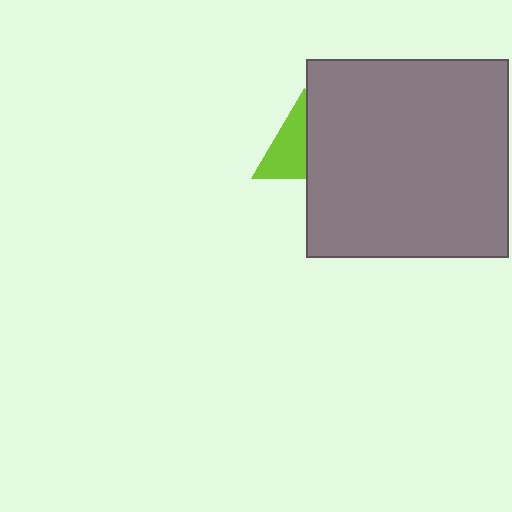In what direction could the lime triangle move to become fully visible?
The lime triangle could move left. That would shift it out from behind the gray rectangle entirely.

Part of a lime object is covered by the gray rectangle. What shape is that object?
It is a triangle.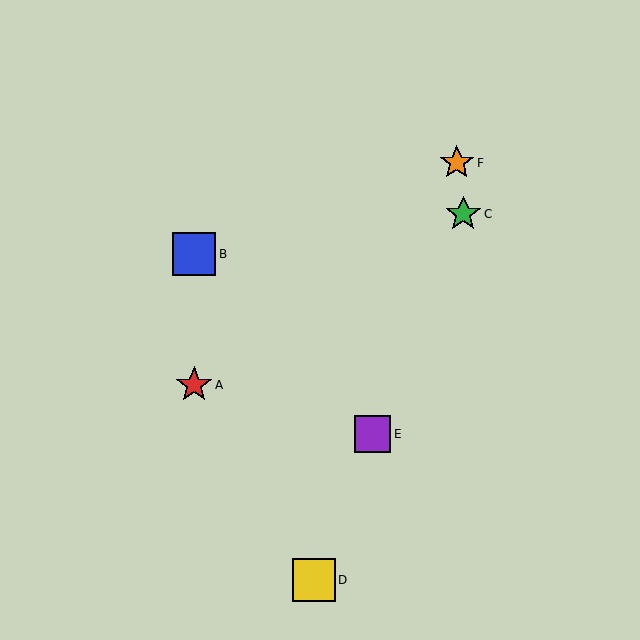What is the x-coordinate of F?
Object F is at x≈457.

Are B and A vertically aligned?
Yes, both are at x≈194.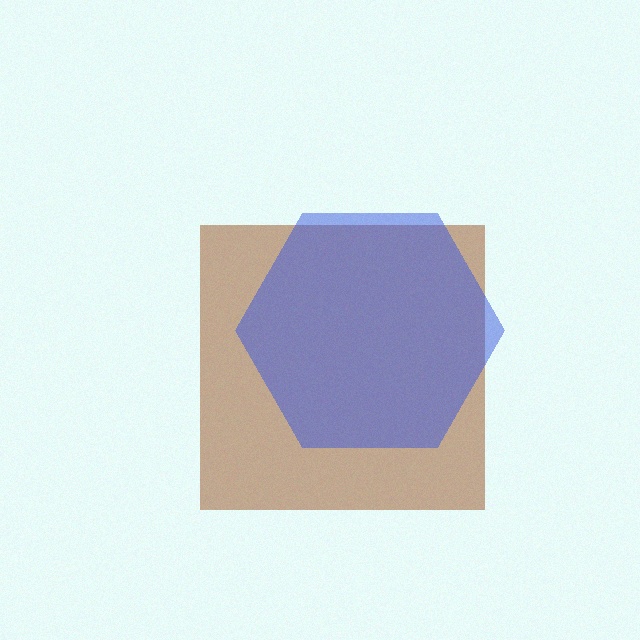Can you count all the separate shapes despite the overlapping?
Yes, there are 2 separate shapes.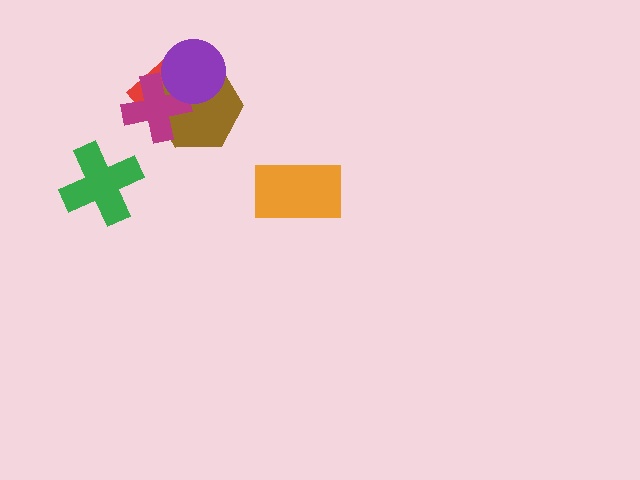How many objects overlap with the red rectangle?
3 objects overlap with the red rectangle.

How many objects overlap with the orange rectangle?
0 objects overlap with the orange rectangle.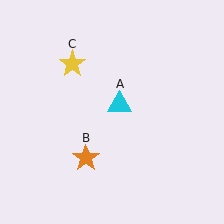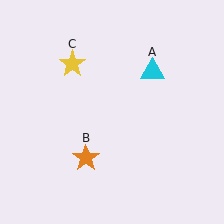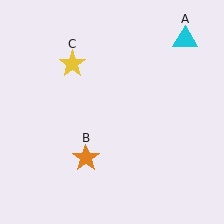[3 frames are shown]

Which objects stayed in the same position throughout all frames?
Orange star (object B) and yellow star (object C) remained stationary.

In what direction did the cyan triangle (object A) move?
The cyan triangle (object A) moved up and to the right.